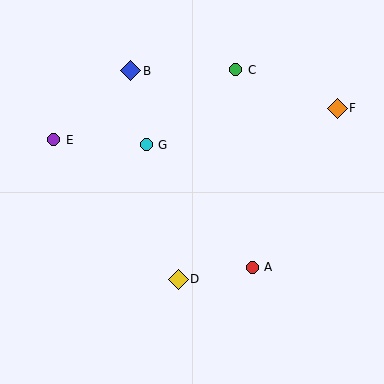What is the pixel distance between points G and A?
The distance between G and A is 162 pixels.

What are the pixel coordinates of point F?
Point F is at (337, 108).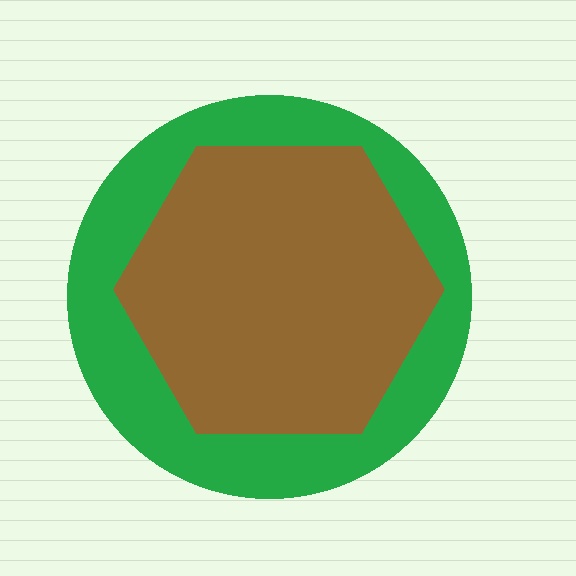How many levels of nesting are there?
2.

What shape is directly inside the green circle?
The brown hexagon.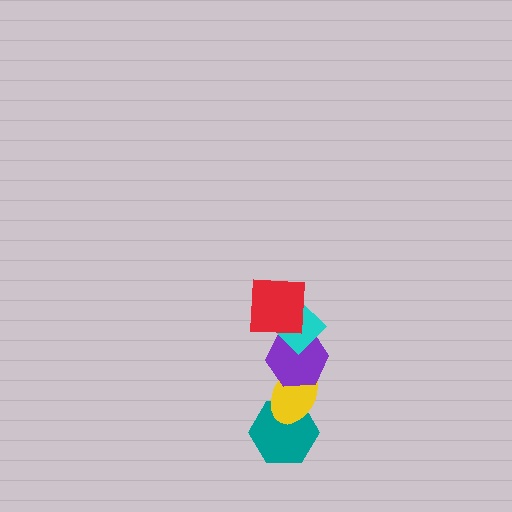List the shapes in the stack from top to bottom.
From top to bottom: the red square, the cyan diamond, the purple hexagon, the yellow ellipse, the teal hexagon.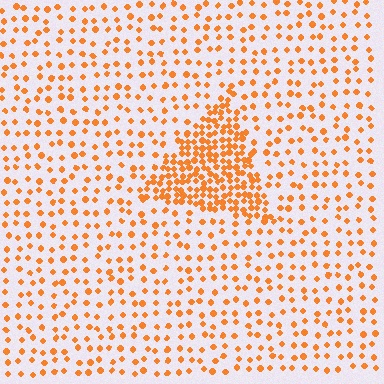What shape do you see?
I see a triangle.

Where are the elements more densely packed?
The elements are more densely packed inside the triangle boundary.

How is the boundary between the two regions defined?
The boundary is defined by a change in element density (approximately 2.8x ratio). All elements are the same color, size, and shape.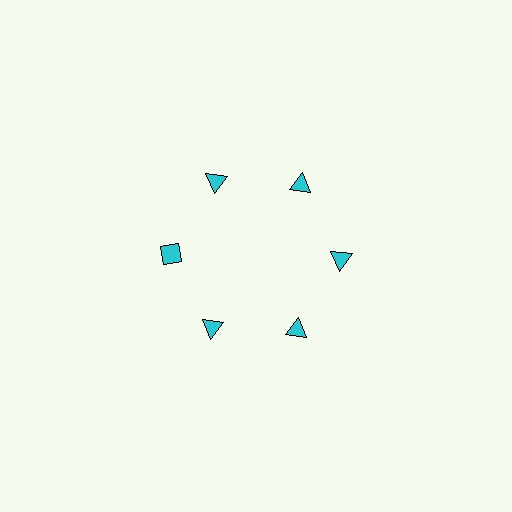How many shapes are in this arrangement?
There are 6 shapes arranged in a ring pattern.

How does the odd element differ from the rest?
It has a different shape: diamond instead of triangle.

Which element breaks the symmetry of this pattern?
The cyan diamond at roughly the 9 o'clock position breaks the symmetry. All other shapes are cyan triangles.